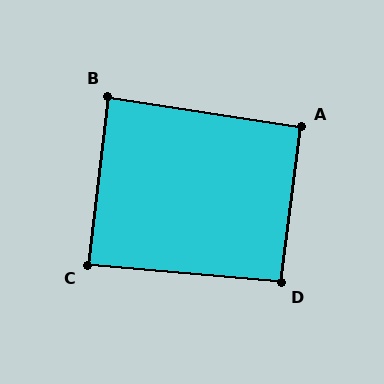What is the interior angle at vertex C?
Approximately 88 degrees (approximately right).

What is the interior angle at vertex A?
Approximately 92 degrees (approximately right).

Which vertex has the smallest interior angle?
B, at approximately 88 degrees.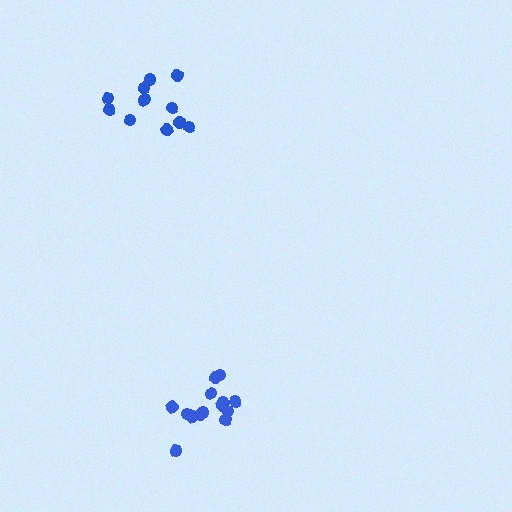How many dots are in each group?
Group 1: 14 dots, Group 2: 12 dots (26 total).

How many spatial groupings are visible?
There are 2 spatial groupings.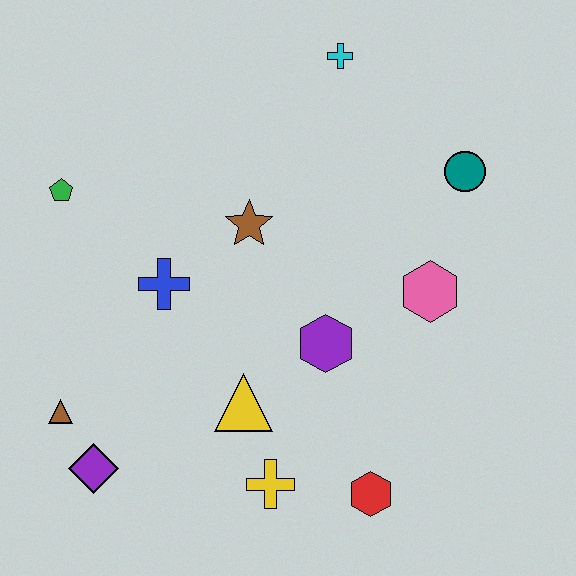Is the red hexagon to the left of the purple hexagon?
No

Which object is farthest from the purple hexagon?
The green pentagon is farthest from the purple hexagon.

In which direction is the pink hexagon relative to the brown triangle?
The pink hexagon is to the right of the brown triangle.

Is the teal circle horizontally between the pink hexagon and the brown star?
No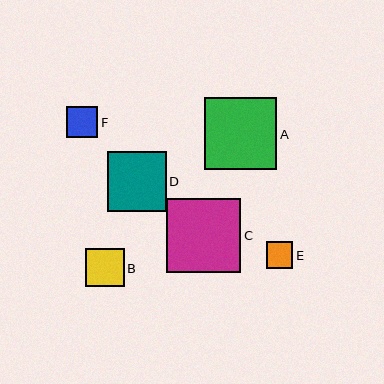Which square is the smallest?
Square E is the smallest with a size of approximately 26 pixels.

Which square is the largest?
Square C is the largest with a size of approximately 74 pixels.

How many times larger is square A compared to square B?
Square A is approximately 1.9 times the size of square B.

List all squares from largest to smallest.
From largest to smallest: C, A, D, B, F, E.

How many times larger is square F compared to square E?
Square F is approximately 1.2 times the size of square E.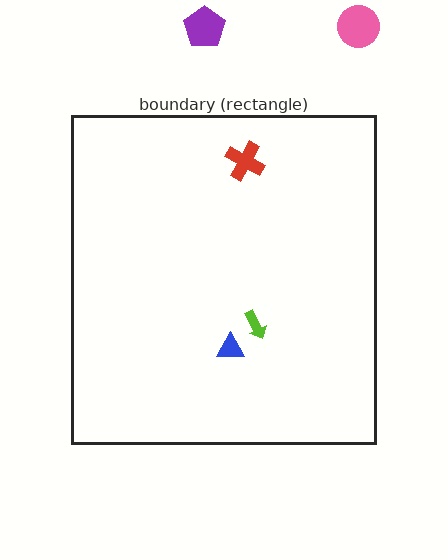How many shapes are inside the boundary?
3 inside, 2 outside.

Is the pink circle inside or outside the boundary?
Outside.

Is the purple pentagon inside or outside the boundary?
Outside.